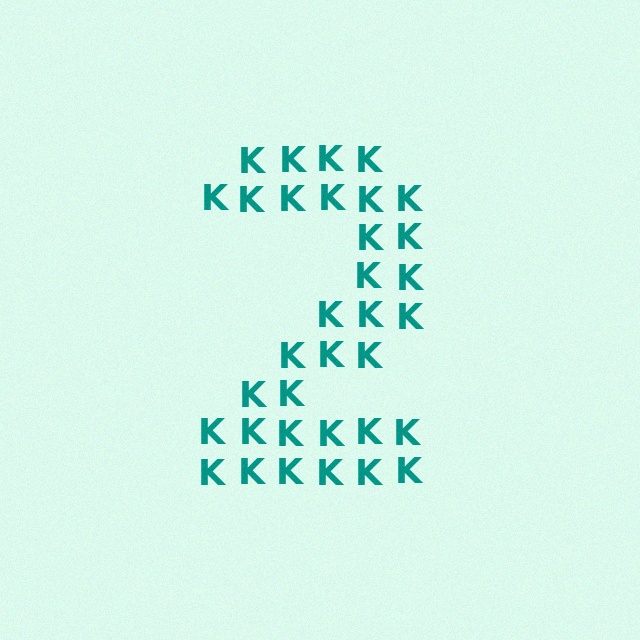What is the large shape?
The large shape is the digit 2.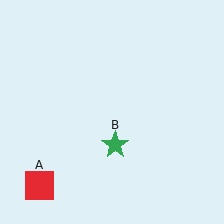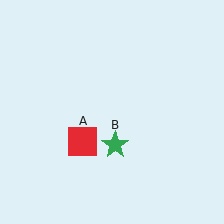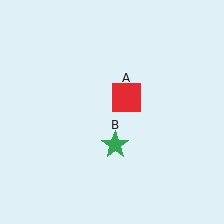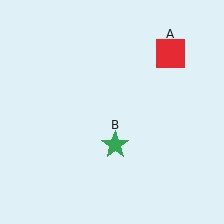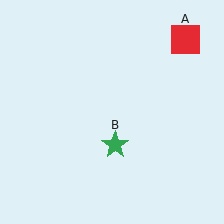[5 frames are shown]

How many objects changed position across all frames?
1 object changed position: red square (object A).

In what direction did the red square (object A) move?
The red square (object A) moved up and to the right.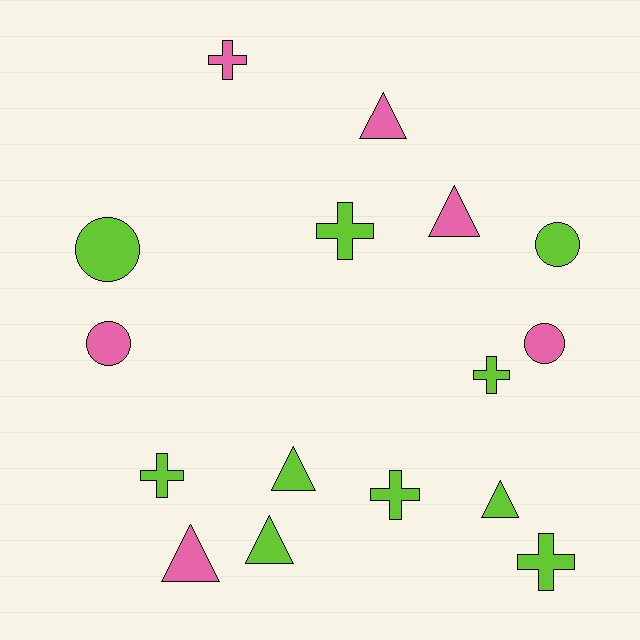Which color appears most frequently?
Lime, with 10 objects.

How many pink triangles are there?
There are 3 pink triangles.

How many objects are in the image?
There are 16 objects.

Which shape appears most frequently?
Cross, with 6 objects.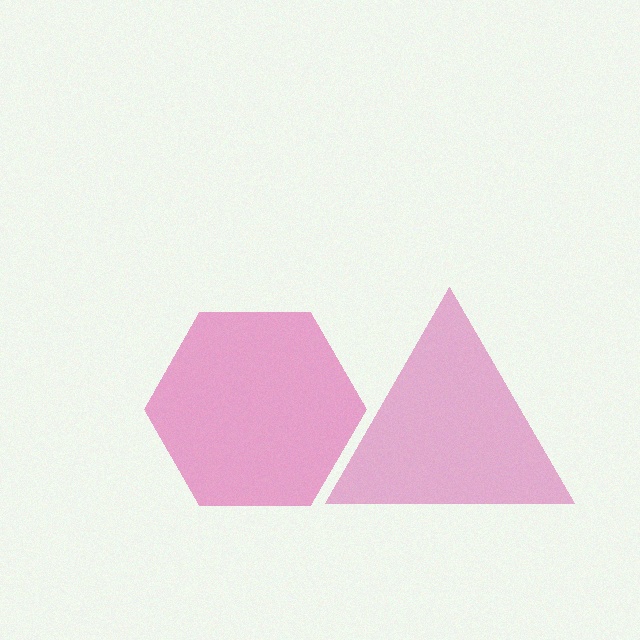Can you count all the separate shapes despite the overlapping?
Yes, there are 2 separate shapes.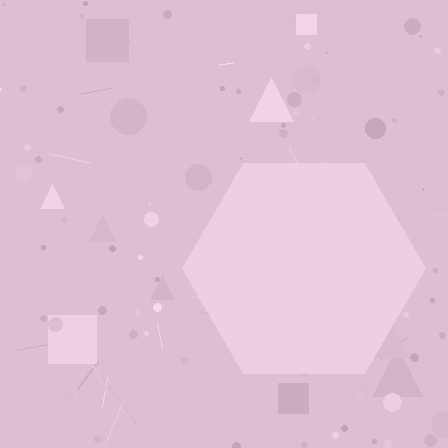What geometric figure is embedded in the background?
A hexagon is embedded in the background.